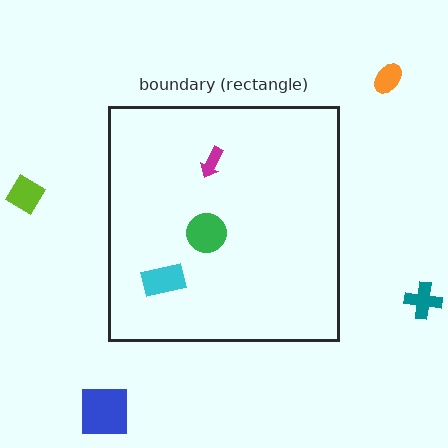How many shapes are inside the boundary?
3 inside, 4 outside.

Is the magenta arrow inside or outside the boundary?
Inside.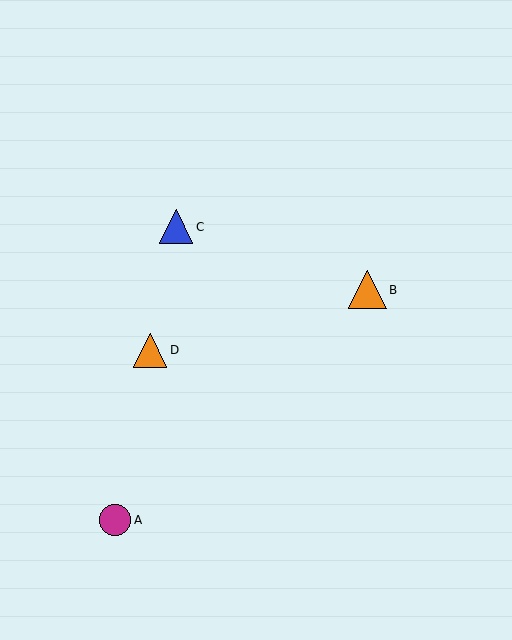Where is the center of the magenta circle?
The center of the magenta circle is at (115, 520).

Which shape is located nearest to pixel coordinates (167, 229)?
The blue triangle (labeled C) at (176, 227) is nearest to that location.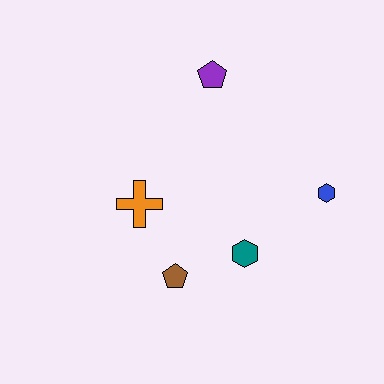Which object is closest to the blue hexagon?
The teal hexagon is closest to the blue hexagon.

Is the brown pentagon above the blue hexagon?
No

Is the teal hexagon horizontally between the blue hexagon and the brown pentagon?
Yes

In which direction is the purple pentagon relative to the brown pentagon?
The purple pentagon is above the brown pentagon.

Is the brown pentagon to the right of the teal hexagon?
No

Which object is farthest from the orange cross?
The blue hexagon is farthest from the orange cross.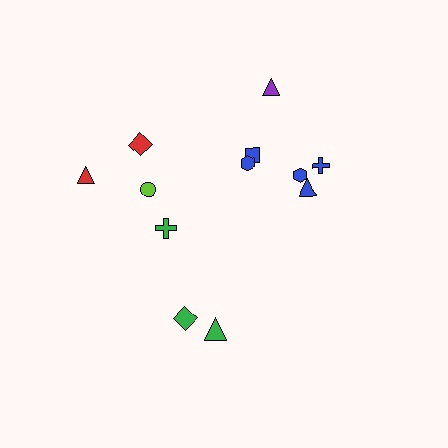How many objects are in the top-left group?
There are 3 objects.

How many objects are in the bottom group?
There are 3 objects.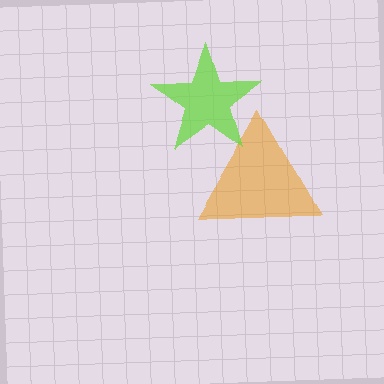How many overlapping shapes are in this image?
There are 2 overlapping shapes in the image.